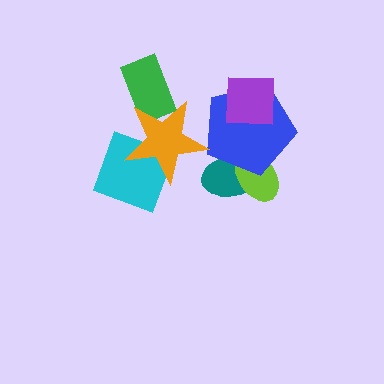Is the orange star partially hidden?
No, no other shape covers it.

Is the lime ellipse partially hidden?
Yes, it is partially covered by another shape.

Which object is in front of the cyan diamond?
The orange star is in front of the cyan diamond.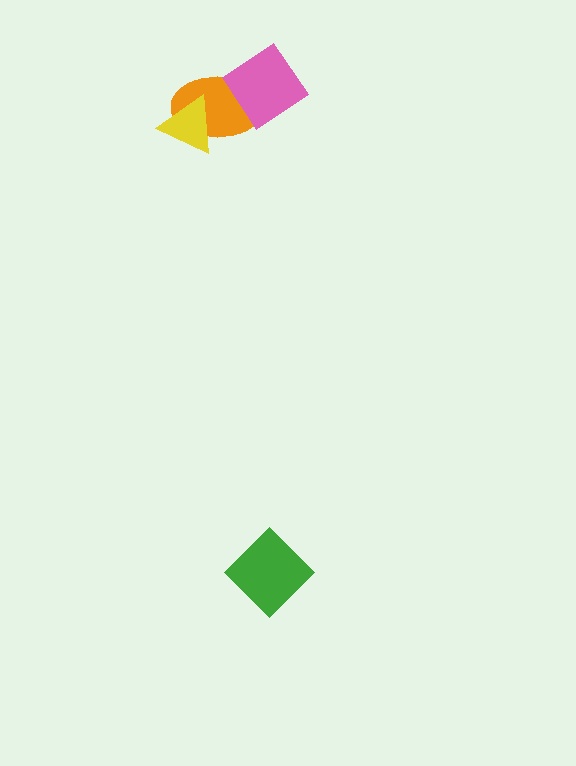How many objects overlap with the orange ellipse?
2 objects overlap with the orange ellipse.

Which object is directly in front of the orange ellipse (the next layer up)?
The yellow triangle is directly in front of the orange ellipse.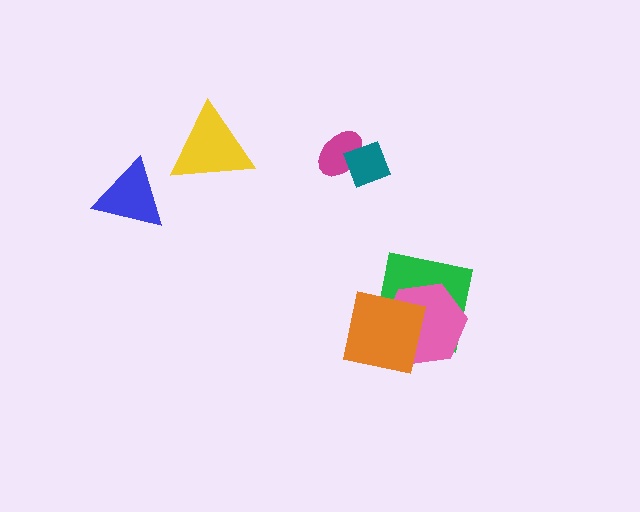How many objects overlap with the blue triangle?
0 objects overlap with the blue triangle.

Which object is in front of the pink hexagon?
The orange square is in front of the pink hexagon.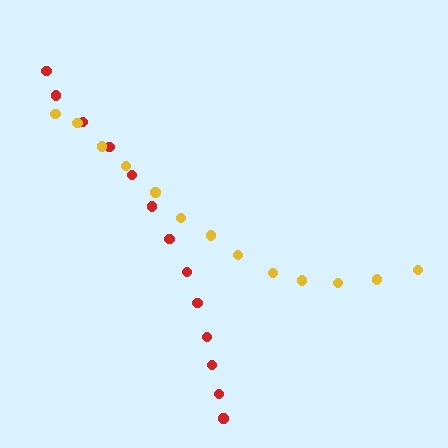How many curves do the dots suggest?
There are 2 distinct paths.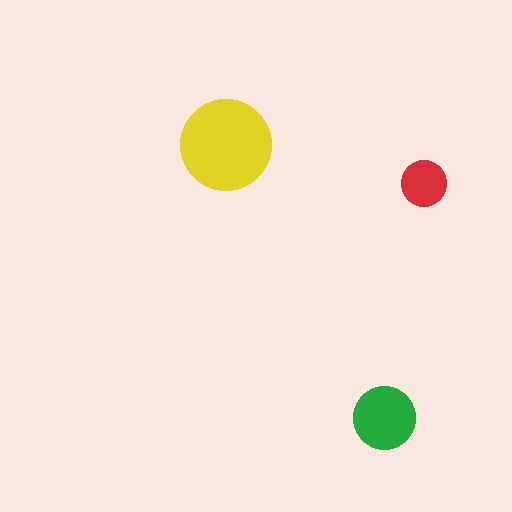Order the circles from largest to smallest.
the yellow one, the green one, the red one.